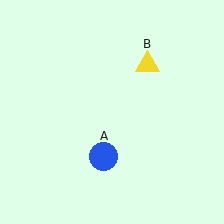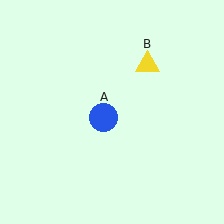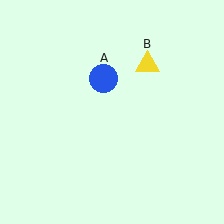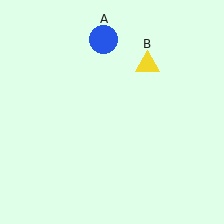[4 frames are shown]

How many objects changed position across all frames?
1 object changed position: blue circle (object A).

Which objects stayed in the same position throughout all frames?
Yellow triangle (object B) remained stationary.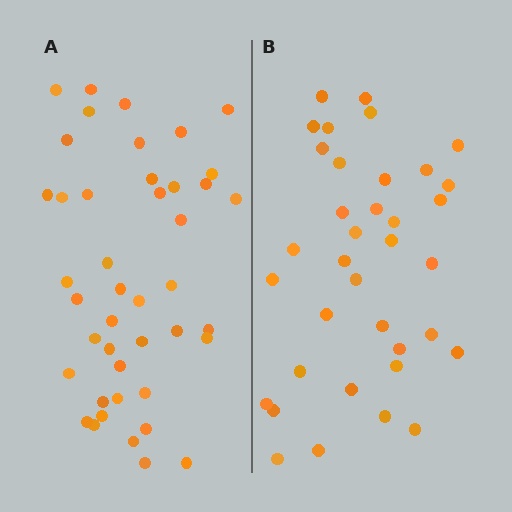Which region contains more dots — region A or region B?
Region A (the left region) has more dots.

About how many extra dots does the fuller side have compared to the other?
Region A has roughly 8 or so more dots than region B.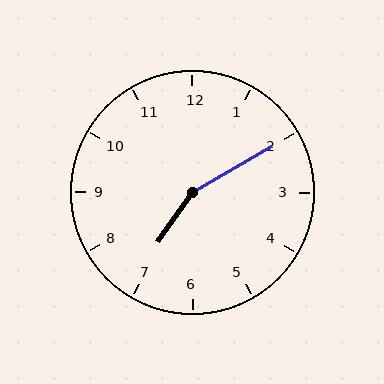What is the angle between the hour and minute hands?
Approximately 155 degrees.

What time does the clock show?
7:10.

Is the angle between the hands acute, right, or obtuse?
It is obtuse.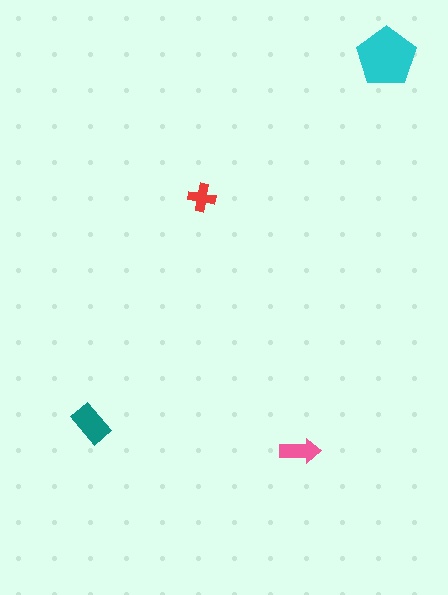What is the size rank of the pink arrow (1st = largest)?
3rd.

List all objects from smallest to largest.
The red cross, the pink arrow, the teal rectangle, the cyan pentagon.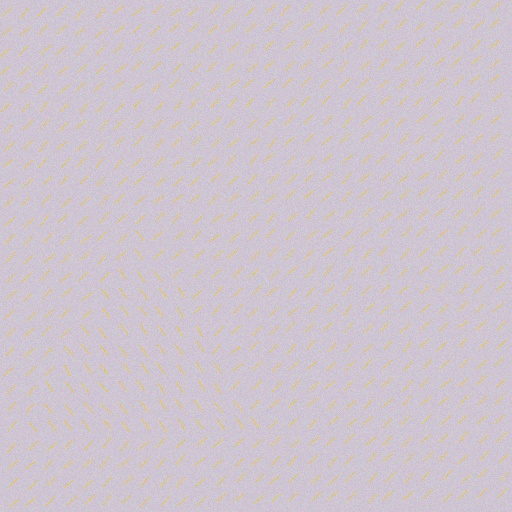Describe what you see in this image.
The image is filled with small yellow line segments. A triangle region in the image has lines oriented differently from the surrounding lines, creating a visible texture boundary.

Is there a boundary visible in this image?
Yes, there is a texture boundary formed by a change in line orientation.